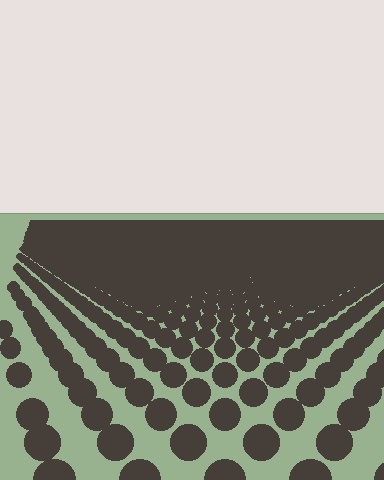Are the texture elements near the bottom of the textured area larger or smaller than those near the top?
Larger. Near the bottom, elements are closer to the viewer and appear at a bigger on-screen size.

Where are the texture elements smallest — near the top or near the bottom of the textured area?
Near the top.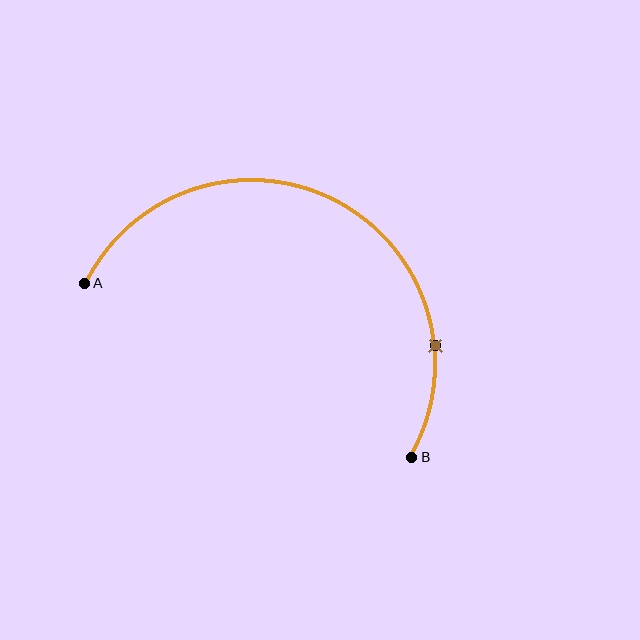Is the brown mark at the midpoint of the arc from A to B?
No. The brown mark lies on the arc but is closer to endpoint B. The arc midpoint would be at the point on the curve equidistant along the arc from both A and B.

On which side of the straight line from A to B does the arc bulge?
The arc bulges above the straight line connecting A and B.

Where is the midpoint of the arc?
The arc midpoint is the point on the curve farthest from the straight line joining A and B. It sits above that line.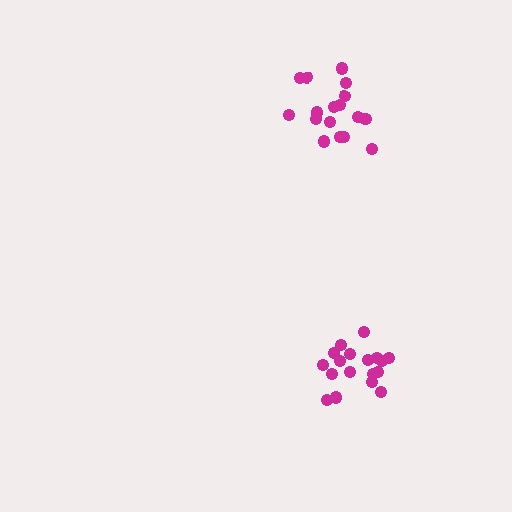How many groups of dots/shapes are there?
There are 2 groups.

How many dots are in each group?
Group 1: 17 dots, Group 2: 18 dots (35 total).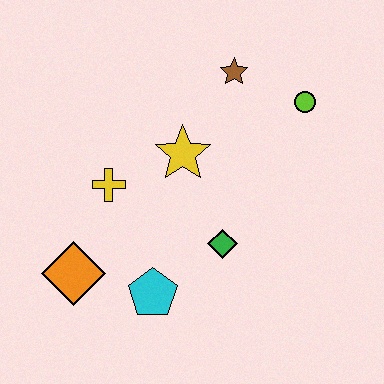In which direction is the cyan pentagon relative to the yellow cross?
The cyan pentagon is below the yellow cross.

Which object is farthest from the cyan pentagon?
The lime circle is farthest from the cyan pentagon.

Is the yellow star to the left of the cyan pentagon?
No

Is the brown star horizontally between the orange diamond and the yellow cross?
No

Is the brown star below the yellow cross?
No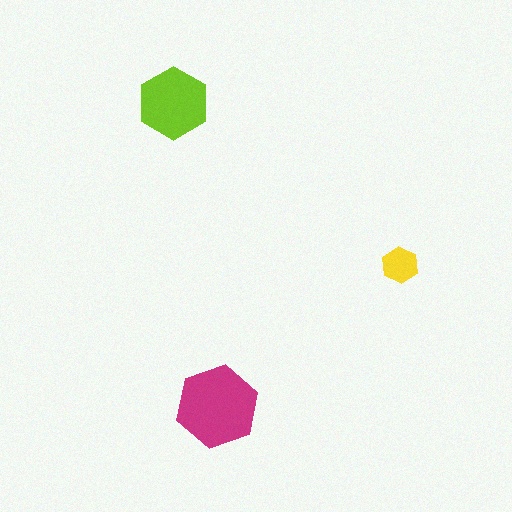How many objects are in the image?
There are 3 objects in the image.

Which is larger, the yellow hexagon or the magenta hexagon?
The magenta one.